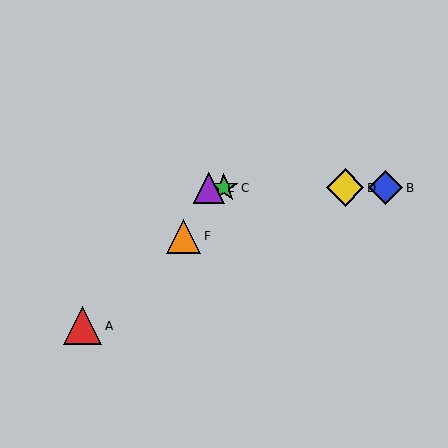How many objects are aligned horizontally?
4 objects (B, C, D, E) are aligned horizontally.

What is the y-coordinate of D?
Object D is at y≈188.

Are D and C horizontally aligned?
Yes, both are at y≈188.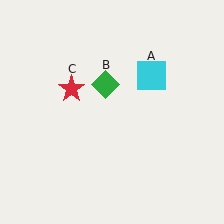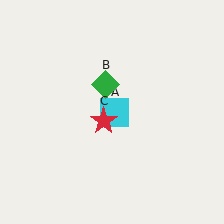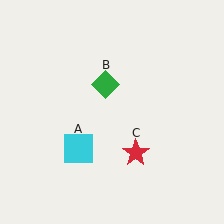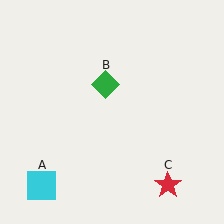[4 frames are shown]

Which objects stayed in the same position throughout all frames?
Green diamond (object B) remained stationary.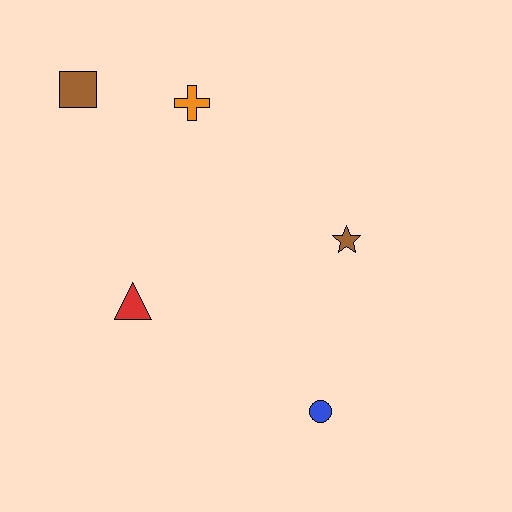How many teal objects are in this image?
There are no teal objects.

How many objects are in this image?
There are 5 objects.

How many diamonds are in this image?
There are no diamonds.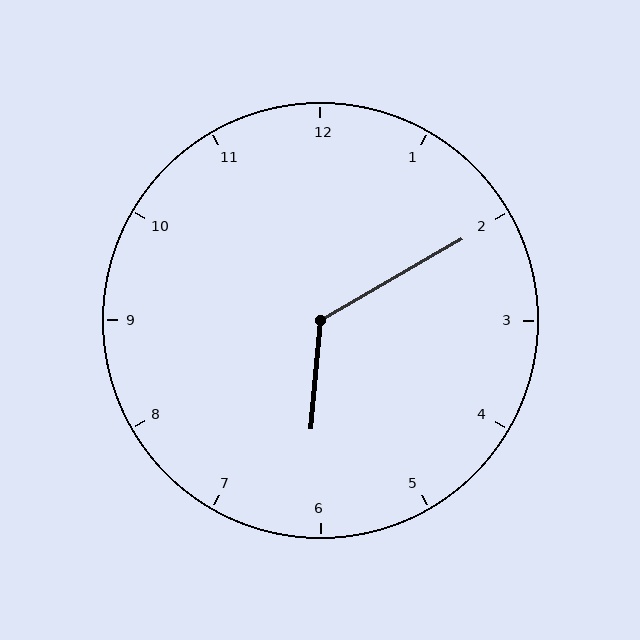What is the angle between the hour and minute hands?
Approximately 125 degrees.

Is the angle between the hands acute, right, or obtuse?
It is obtuse.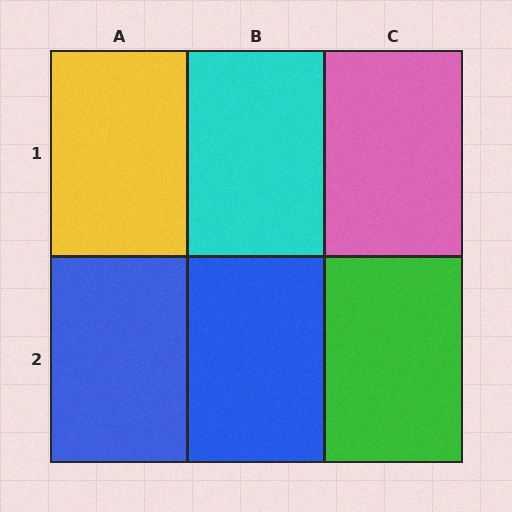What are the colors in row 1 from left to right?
Yellow, cyan, pink.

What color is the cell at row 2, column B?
Blue.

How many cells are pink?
1 cell is pink.